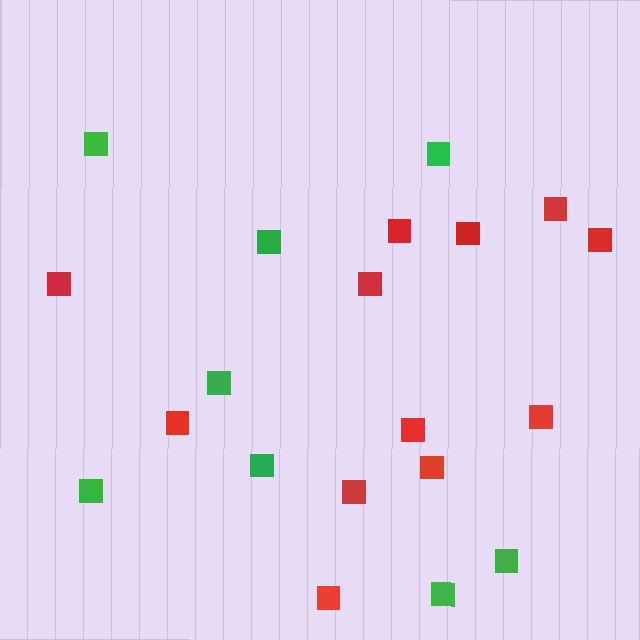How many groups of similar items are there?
There are 2 groups: one group of red squares (12) and one group of green squares (8).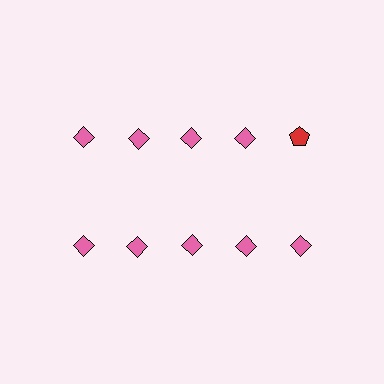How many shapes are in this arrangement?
There are 10 shapes arranged in a grid pattern.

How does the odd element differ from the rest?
It differs in both color (red instead of pink) and shape (pentagon instead of diamond).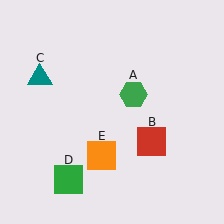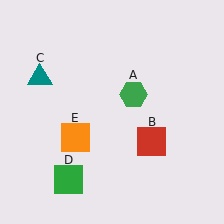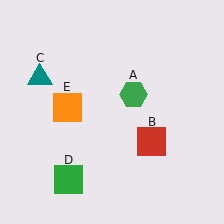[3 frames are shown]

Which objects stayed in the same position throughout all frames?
Green hexagon (object A) and red square (object B) and teal triangle (object C) and green square (object D) remained stationary.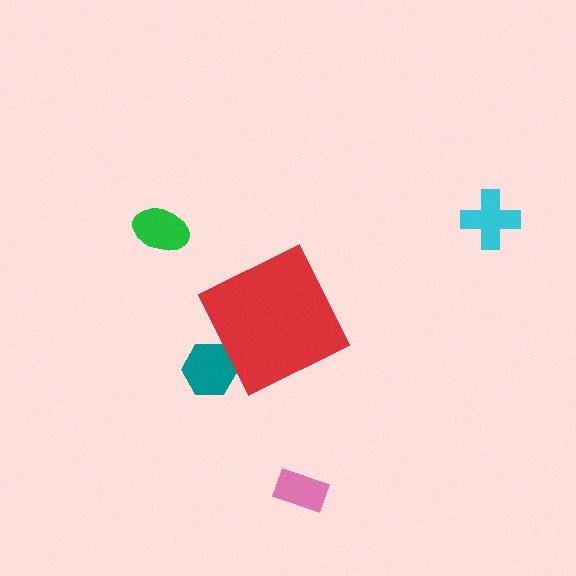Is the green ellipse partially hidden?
No, the green ellipse is fully visible.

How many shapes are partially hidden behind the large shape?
1 shape is partially hidden.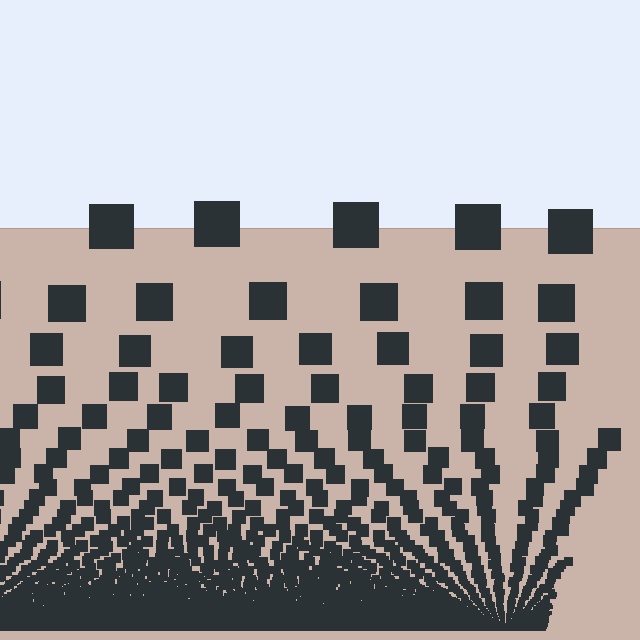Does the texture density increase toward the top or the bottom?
Density increases toward the bottom.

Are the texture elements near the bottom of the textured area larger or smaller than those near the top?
Smaller. The gradient is inverted — elements near the bottom are smaller and denser.